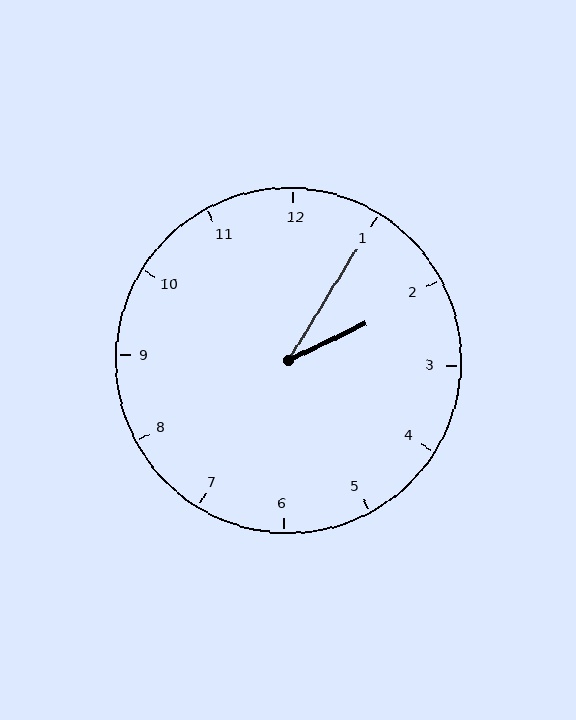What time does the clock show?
2:05.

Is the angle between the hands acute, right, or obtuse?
It is acute.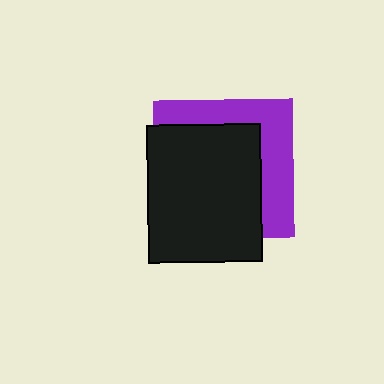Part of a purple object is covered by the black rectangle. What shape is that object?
It is a square.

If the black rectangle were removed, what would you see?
You would see the complete purple square.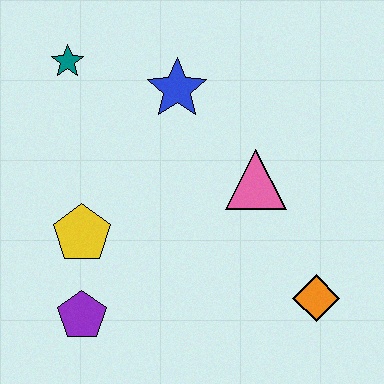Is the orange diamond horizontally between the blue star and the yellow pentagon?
No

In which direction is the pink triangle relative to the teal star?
The pink triangle is to the right of the teal star.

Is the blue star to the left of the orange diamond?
Yes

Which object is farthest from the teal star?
The orange diamond is farthest from the teal star.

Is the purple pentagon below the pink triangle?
Yes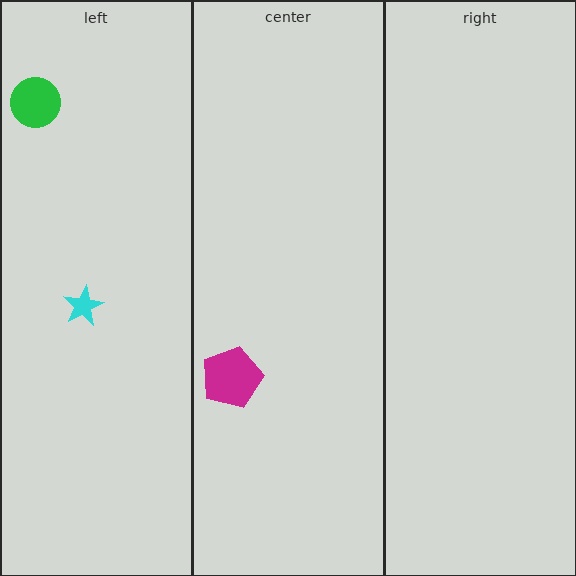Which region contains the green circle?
The left region.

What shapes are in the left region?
The cyan star, the green circle.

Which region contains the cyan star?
The left region.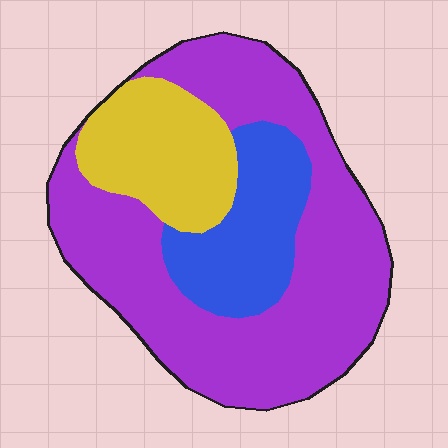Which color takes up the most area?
Purple, at roughly 60%.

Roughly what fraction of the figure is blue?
Blue takes up about one fifth (1/5) of the figure.